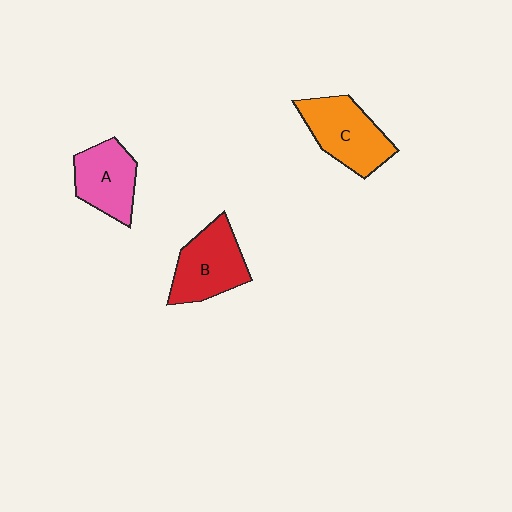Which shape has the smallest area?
Shape A (pink).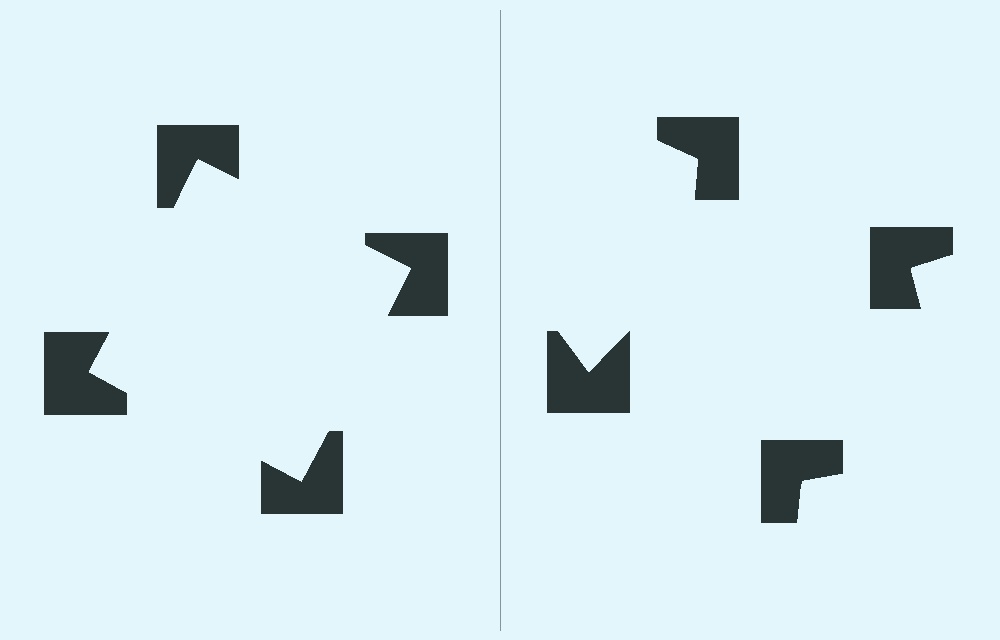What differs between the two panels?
The notched squares are positioned identically on both sides; only the wedge orientations differ. On the left they align to a square; on the right they are misaligned.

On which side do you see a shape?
An illusory square appears on the left side. On the right side the wedge cuts are rotated, so no coherent shape forms.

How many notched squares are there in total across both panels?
8 — 4 on each side.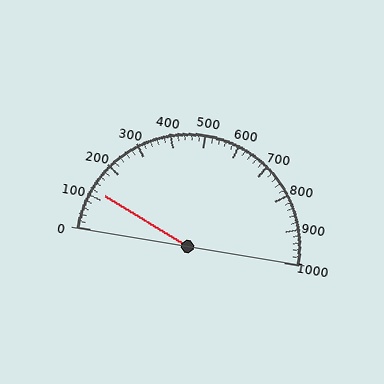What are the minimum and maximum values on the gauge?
The gauge ranges from 0 to 1000.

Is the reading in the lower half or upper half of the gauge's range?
The reading is in the lower half of the range (0 to 1000).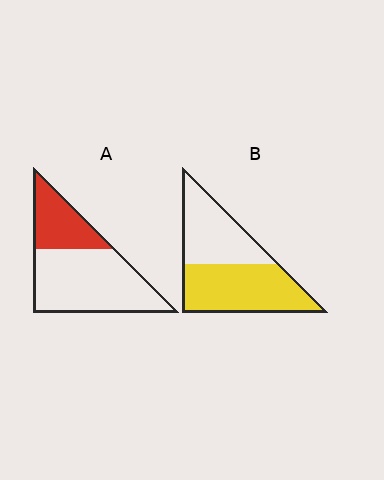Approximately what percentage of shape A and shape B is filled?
A is approximately 30% and B is approximately 55%.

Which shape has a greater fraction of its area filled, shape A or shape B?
Shape B.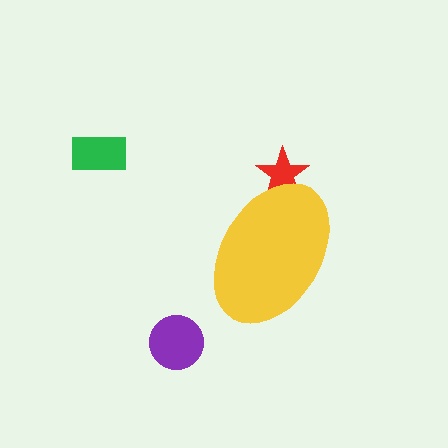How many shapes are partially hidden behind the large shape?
1 shape is partially hidden.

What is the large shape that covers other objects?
A yellow ellipse.